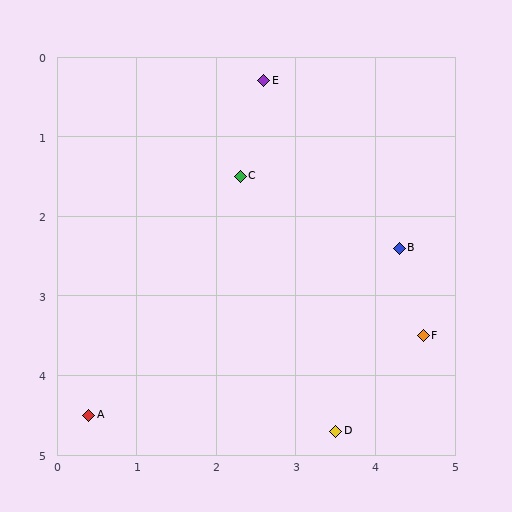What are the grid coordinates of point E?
Point E is at approximately (2.6, 0.3).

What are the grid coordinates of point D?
Point D is at approximately (3.5, 4.7).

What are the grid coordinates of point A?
Point A is at approximately (0.4, 4.5).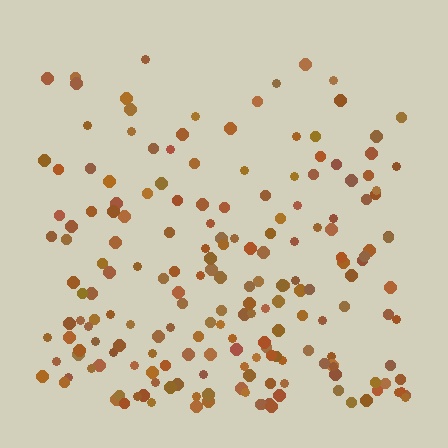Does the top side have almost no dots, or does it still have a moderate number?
Still a moderate number, just noticeably fewer than the bottom.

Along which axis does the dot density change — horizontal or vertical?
Vertical.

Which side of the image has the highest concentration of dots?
The bottom.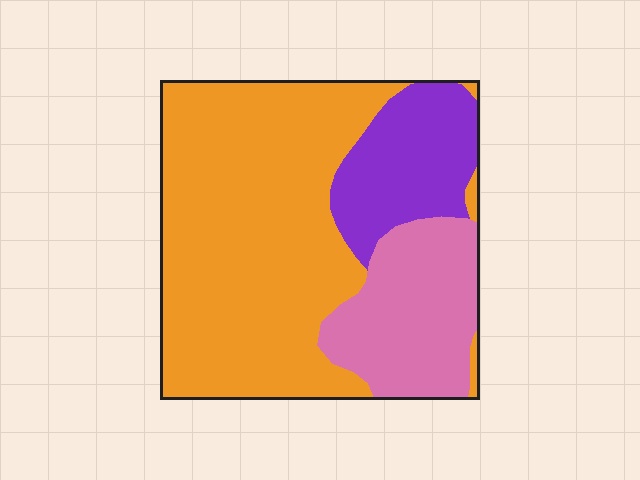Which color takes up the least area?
Purple, at roughly 15%.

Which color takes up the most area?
Orange, at roughly 60%.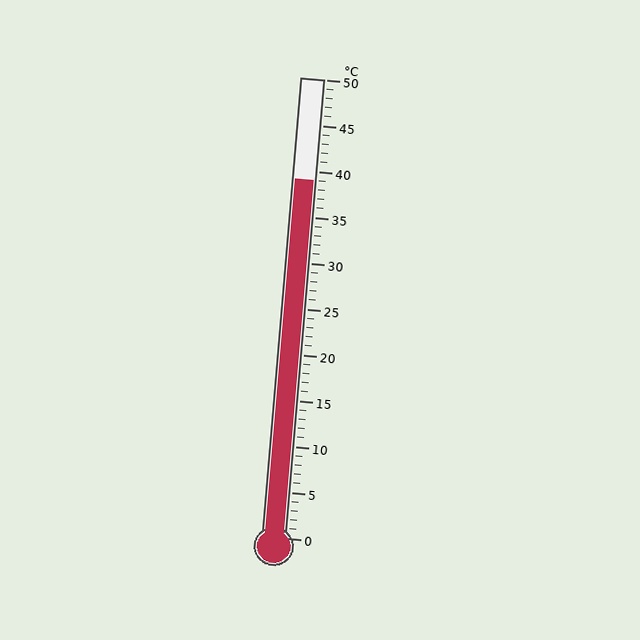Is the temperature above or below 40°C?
The temperature is below 40°C.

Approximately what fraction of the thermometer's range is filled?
The thermometer is filled to approximately 80% of its range.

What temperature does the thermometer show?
The thermometer shows approximately 39°C.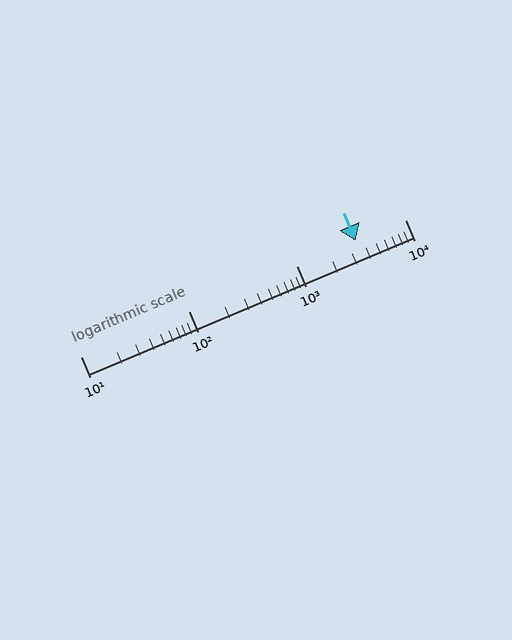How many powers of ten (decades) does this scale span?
The scale spans 3 decades, from 10 to 10000.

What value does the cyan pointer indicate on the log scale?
The pointer indicates approximately 3500.